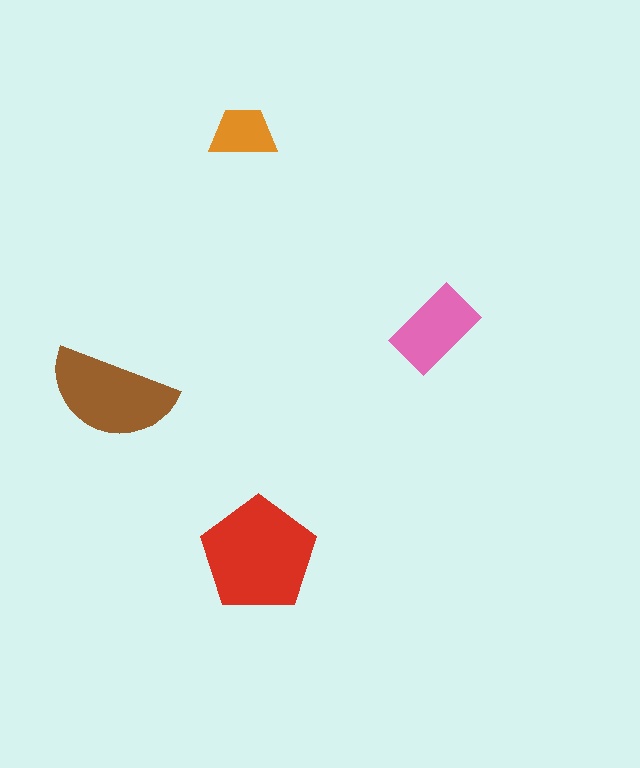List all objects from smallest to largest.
The orange trapezoid, the pink rectangle, the brown semicircle, the red pentagon.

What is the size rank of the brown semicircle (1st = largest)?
2nd.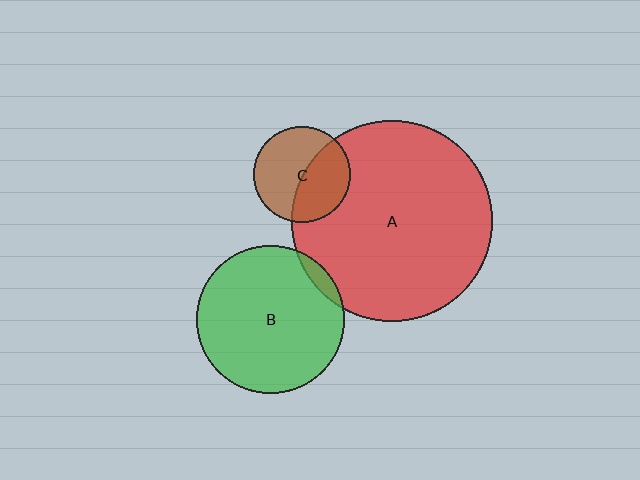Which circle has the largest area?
Circle A (red).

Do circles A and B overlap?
Yes.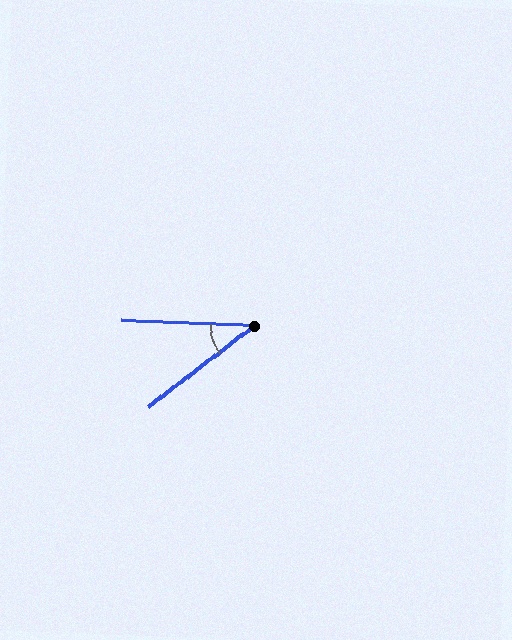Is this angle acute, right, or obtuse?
It is acute.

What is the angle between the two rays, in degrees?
Approximately 40 degrees.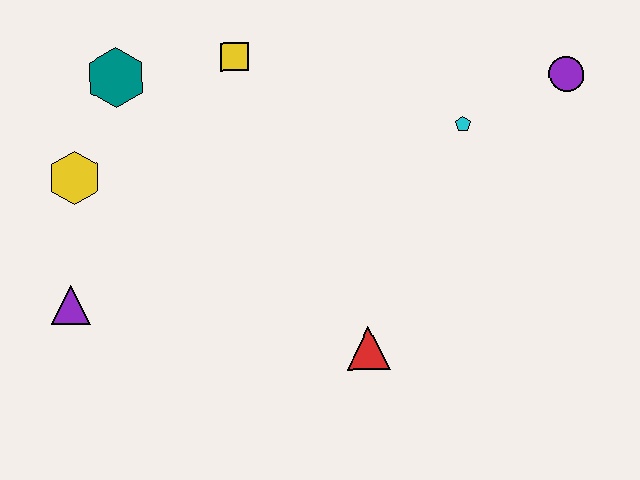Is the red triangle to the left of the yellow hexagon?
No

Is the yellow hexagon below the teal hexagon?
Yes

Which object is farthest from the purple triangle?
The purple circle is farthest from the purple triangle.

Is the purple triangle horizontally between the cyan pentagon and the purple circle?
No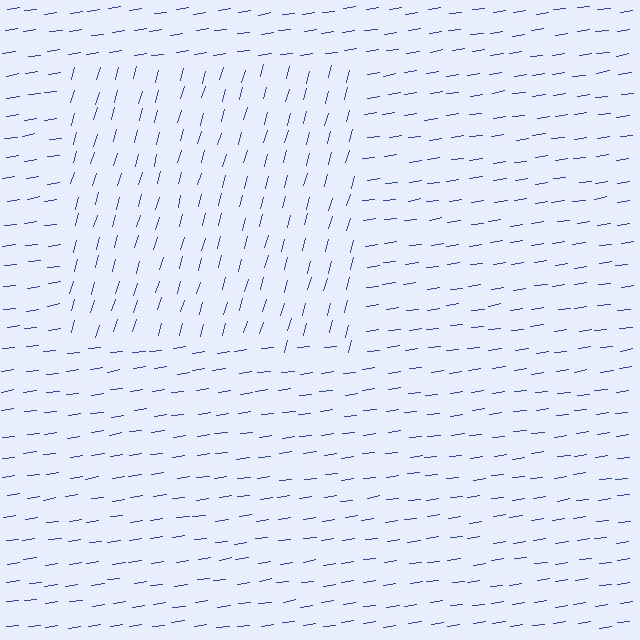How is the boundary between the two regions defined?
The boundary is defined purely by a change in line orientation (approximately 66 degrees difference). All lines are the same color and thickness.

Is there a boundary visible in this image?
Yes, there is a texture boundary formed by a change in line orientation.